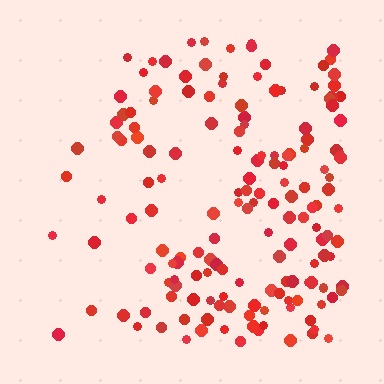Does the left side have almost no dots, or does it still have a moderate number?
Still a moderate number, just noticeably fewer than the right.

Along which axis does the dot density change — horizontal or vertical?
Horizontal.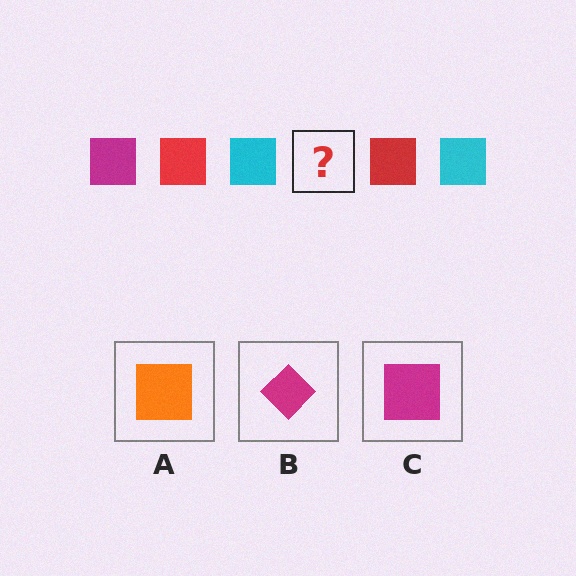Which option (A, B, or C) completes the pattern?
C.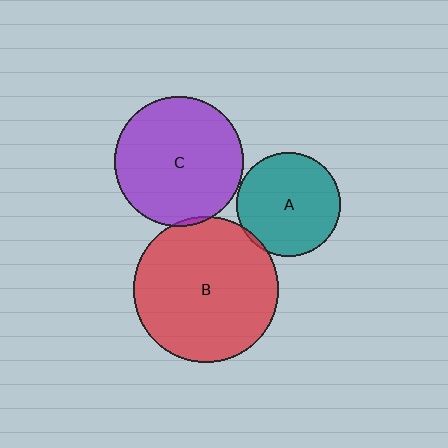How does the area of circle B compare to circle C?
Approximately 1.3 times.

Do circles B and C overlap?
Yes.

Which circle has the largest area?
Circle B (red).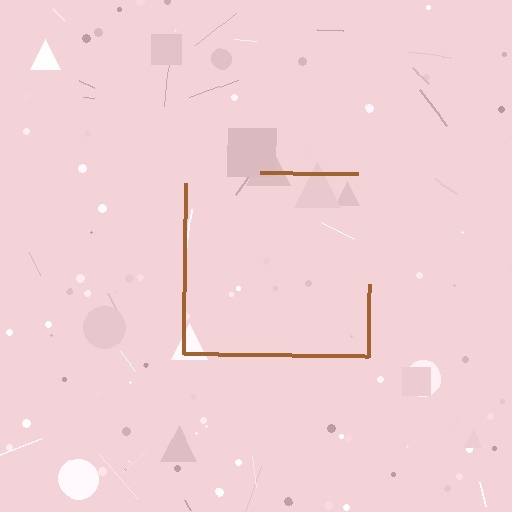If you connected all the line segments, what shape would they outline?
They would outline a square.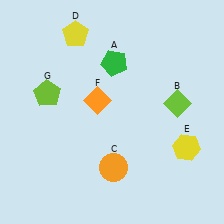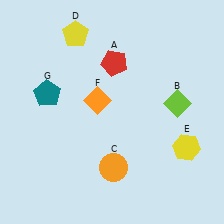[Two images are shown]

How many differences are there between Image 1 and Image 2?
There are 2 differences between the two images.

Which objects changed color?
A changed from green to red. G changed from lime to teal.